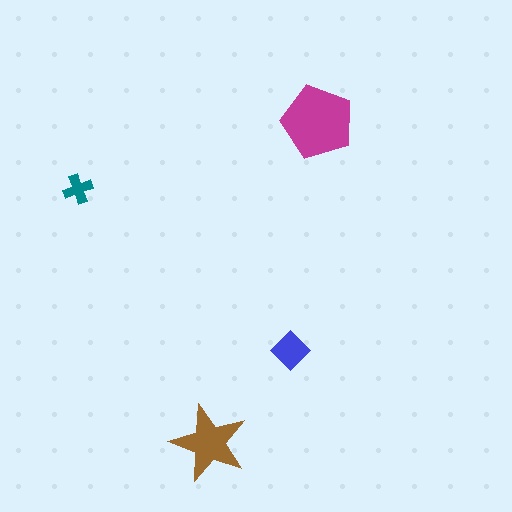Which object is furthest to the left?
The teal cross is leftmost.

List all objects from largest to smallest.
The magenta pentagon, the brown star, the blue diamond, the teal cross.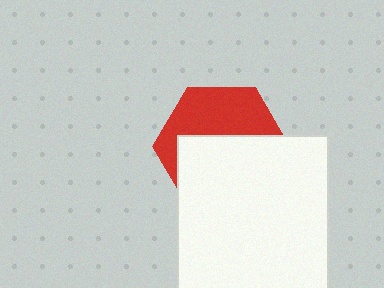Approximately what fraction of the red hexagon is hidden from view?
Roughly 55% of the red hexagon is hidden behind the white rectangle.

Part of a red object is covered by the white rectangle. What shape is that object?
It is a hexagon.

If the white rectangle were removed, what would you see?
You would see the complete red hexagon.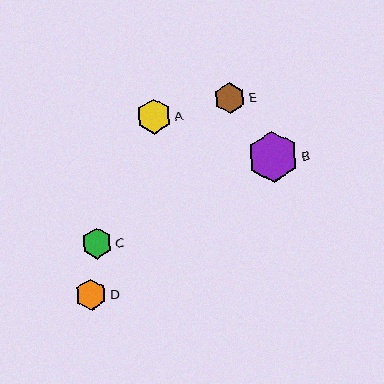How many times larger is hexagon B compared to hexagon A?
Hexagon B is approximately 1.5 times the size of hexagon A.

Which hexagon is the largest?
Hexagon B is the largest with a size of approximately 51 pixels.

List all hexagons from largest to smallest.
From largest to smallest: B, A, E, D, C.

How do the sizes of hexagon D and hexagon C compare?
Hexagon D and hexagon C are approximately the same size.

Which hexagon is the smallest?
Hexagon C is the smallest with a size of approximately 31 pixels.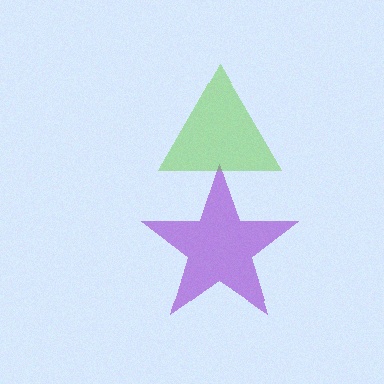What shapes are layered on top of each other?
The layered shapes are: a purple star, a lime triangle.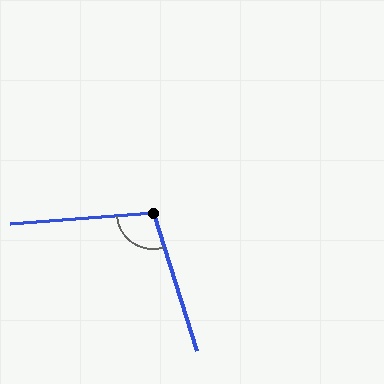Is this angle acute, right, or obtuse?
It is obtuse.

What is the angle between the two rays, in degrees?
Approximately 103 degrees.